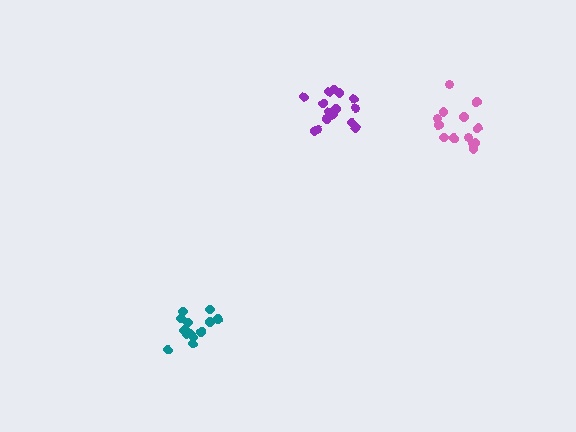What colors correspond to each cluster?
The clusters are colored: teal, pink, purple.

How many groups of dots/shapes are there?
There are 3 groups.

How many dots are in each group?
Group 1: 13 dots, Group 2: 14 dots, Group 3: 17 dots (44 total).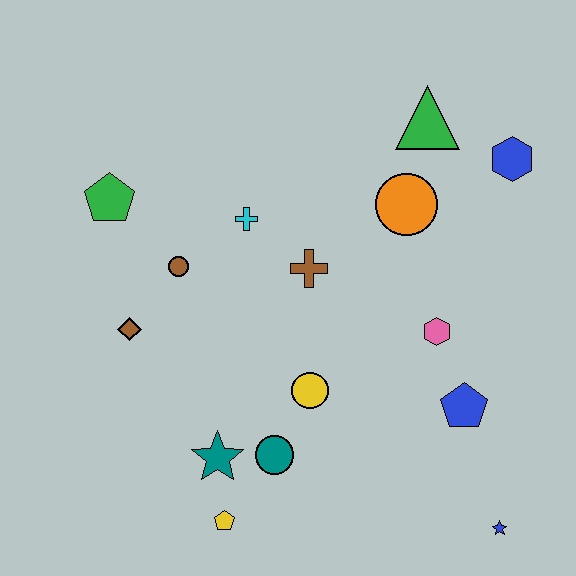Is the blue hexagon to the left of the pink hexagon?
No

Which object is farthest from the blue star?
The green pentagon is farthest from the blue star.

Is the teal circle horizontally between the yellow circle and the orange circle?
No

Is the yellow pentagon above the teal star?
No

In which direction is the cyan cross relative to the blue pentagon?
The cyan cross is to the left of the blue pentagon.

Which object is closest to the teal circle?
The teal star is closest to the teal circle.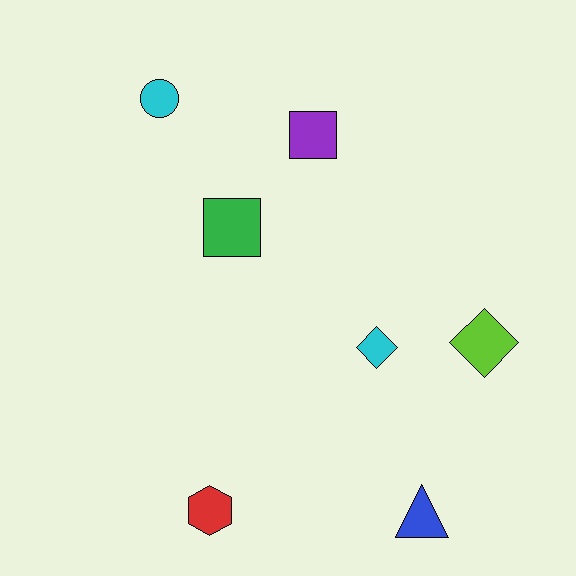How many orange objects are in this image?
There are no orange objects.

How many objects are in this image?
There are 7 objects.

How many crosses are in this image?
There are no crosses.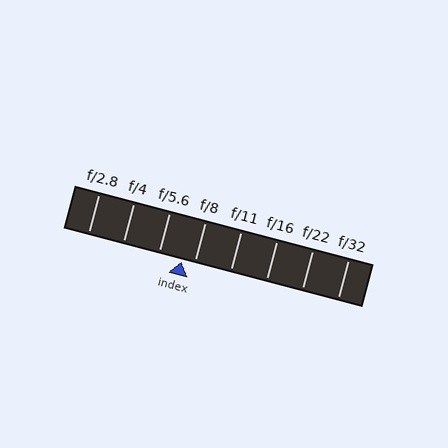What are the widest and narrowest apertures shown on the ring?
The widest aperture shown is f/2.8 and the narrowest is f/32.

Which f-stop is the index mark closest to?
The index mark is closest to f/8.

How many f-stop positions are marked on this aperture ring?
There are 8 f-stop positions marked.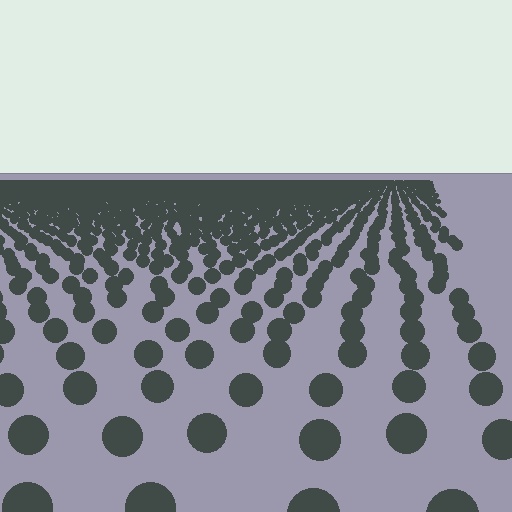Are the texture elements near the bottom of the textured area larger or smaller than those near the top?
Larger. Near the bottom, elements are closer to the viewer and appear at a bigger on-screen size.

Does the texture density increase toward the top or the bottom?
Density increases toward the top.